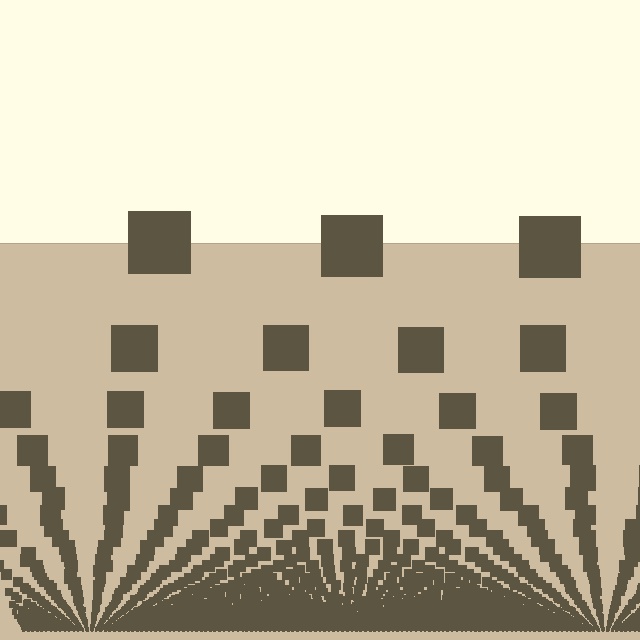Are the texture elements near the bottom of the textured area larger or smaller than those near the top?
Smaller. The gradient is inverted — elements near the bottom are smaller and denser.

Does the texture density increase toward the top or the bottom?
Density increases toward the bottom.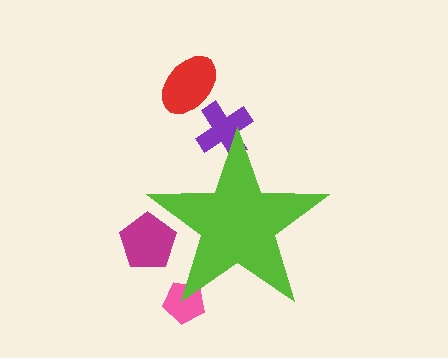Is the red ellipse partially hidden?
No, the red ellipse is fully visible.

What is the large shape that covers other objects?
A lime star.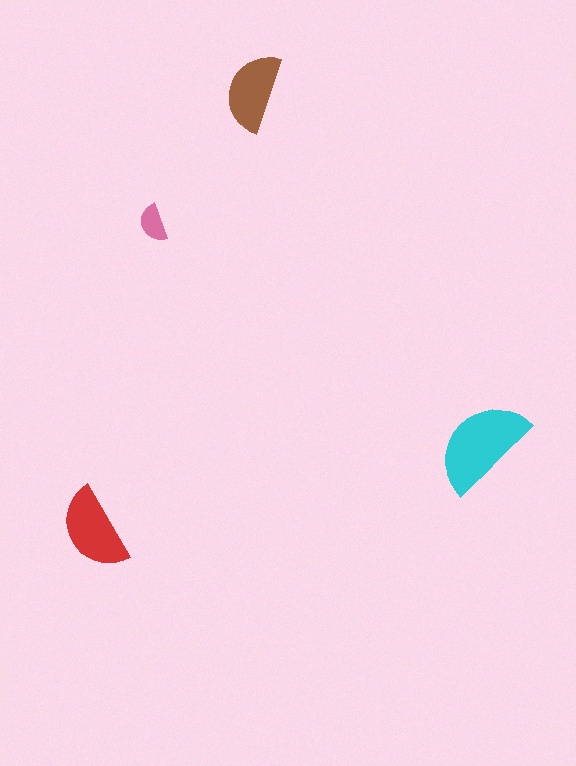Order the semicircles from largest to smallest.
the cyan one, the red one, the brown one, the pink one.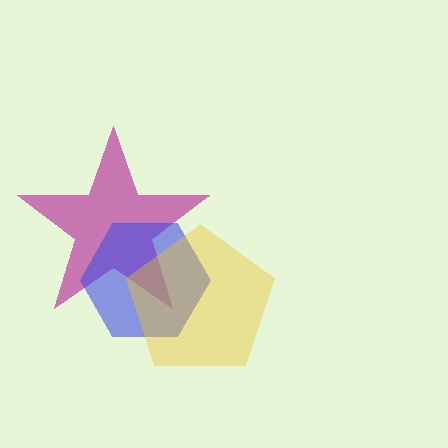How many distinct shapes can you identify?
There are 3 distinct shapes: a magenta star, a blue hexagon, a yellow pentagon.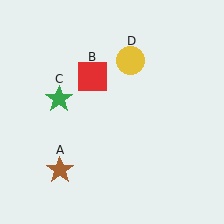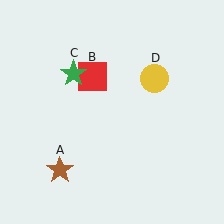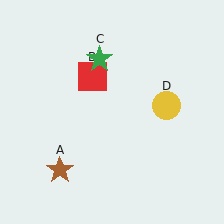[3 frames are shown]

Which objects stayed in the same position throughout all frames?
Brown star (object A) and red square (object B) remained stationary.